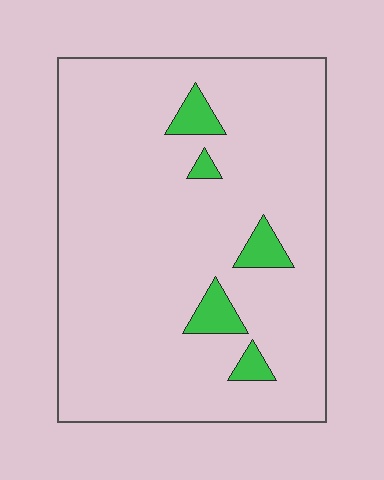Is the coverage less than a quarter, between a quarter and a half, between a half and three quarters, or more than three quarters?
Less than a quarter.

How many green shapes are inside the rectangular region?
5.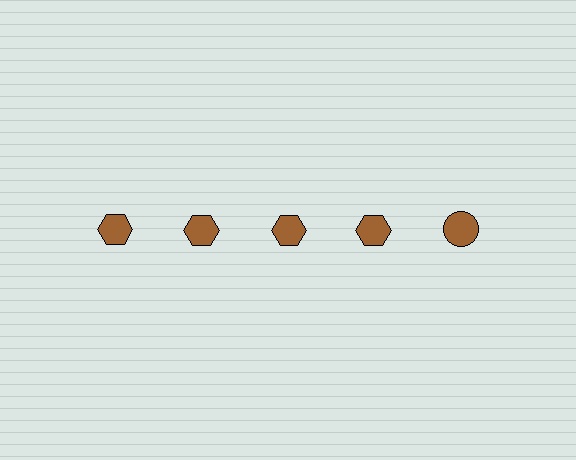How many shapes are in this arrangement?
There are 5 shapes arranged in a grid pattern.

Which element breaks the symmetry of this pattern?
The brown circle in the top row, rightmost column breaks the symmetry. All other shapes are brown hexagons.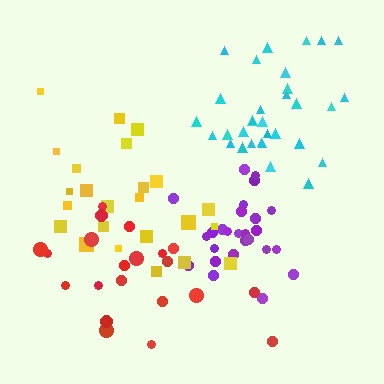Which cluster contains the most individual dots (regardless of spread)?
Cyan (32).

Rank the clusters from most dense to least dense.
purple, cyan, yellow, red.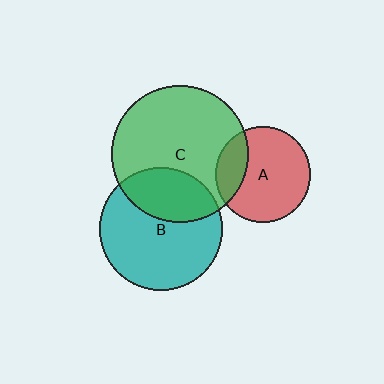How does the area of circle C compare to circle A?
Approximately 2.1 times.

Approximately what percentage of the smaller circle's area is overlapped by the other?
Approximately 35%.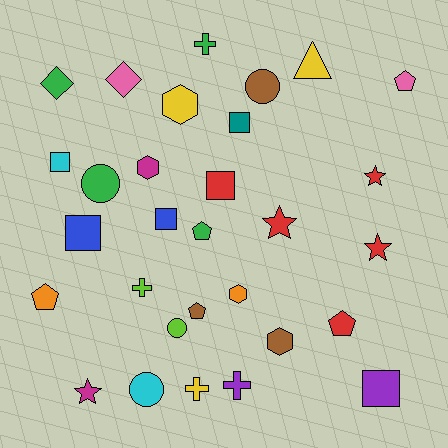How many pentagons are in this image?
There are 5 pentagons.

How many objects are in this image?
There are 30 objects.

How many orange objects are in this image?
There are 2 orange objects.